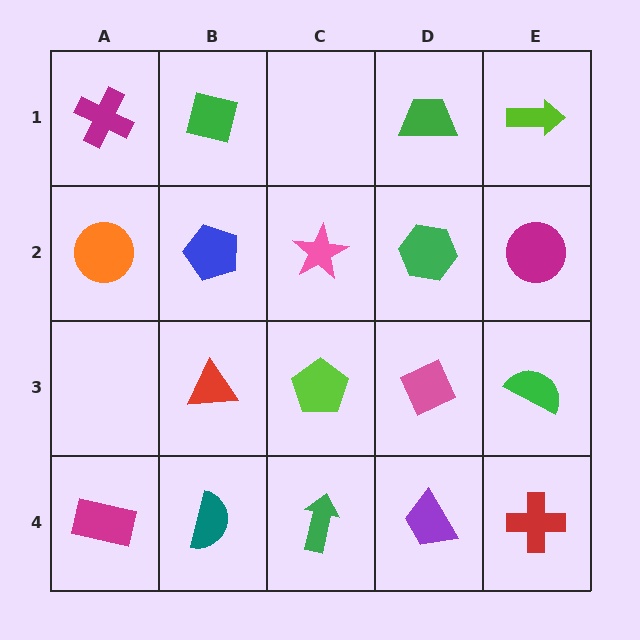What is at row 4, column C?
A green arrow.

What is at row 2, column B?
A blue pentagon.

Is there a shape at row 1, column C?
No, that cell is empty.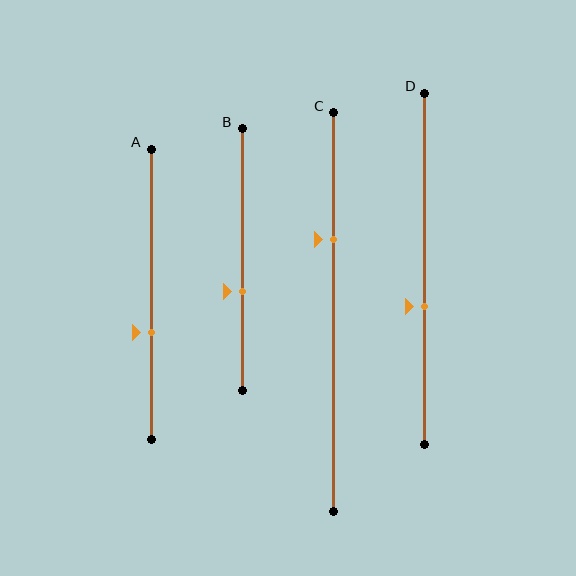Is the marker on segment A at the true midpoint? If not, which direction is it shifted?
No, the marker on segment A is shifted downward by about 13% of the segment length.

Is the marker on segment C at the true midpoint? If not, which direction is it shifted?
No, the marker on segment C is shifted upward by about 18% of the segment length.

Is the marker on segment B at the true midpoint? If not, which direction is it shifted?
No, the marker on segment B is shifted downward by about 12% of the segment length.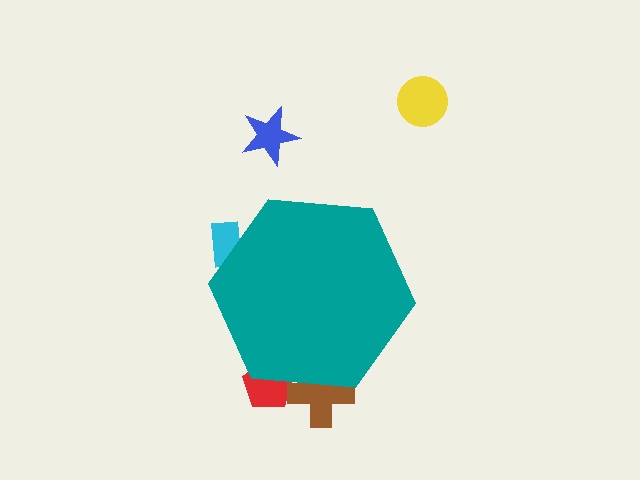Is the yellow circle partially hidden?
No, the yellow circle is fully visible.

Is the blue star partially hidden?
No, the blue star is fully visible.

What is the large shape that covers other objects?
A teal hexagon.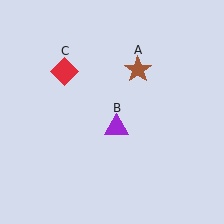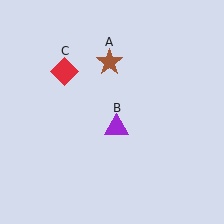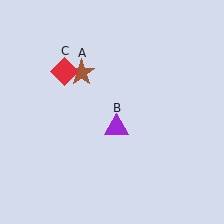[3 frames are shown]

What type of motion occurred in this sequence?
The brown star (object A) rotated counterclockwise around the center of the scene.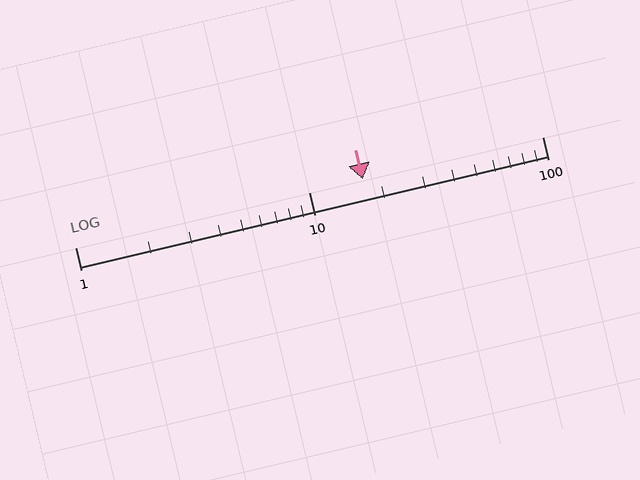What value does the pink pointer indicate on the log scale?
The pointer indicates approximately 17.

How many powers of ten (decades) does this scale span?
The scale spans 2 decades, from 1 to 100.